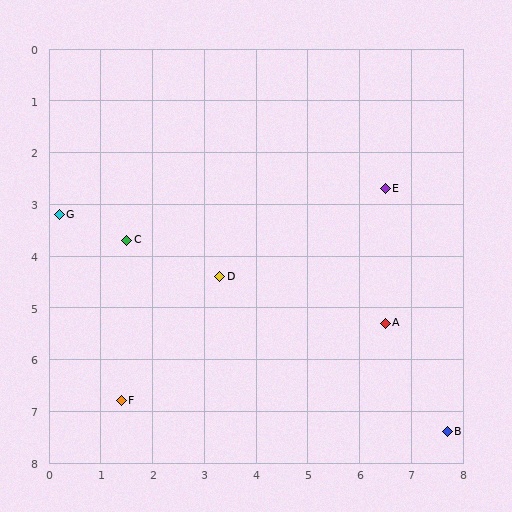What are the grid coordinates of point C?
Point C is at approximately (1.5, 3.7).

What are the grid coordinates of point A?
Point A is at approximately (6.5, 5.3).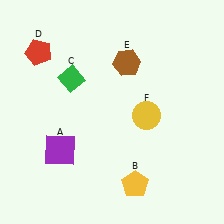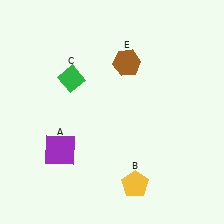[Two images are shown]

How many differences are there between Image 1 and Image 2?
There are 2 differences between the two images.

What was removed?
The yellow circle (F), the red pentagon (D) were removed in Image 2.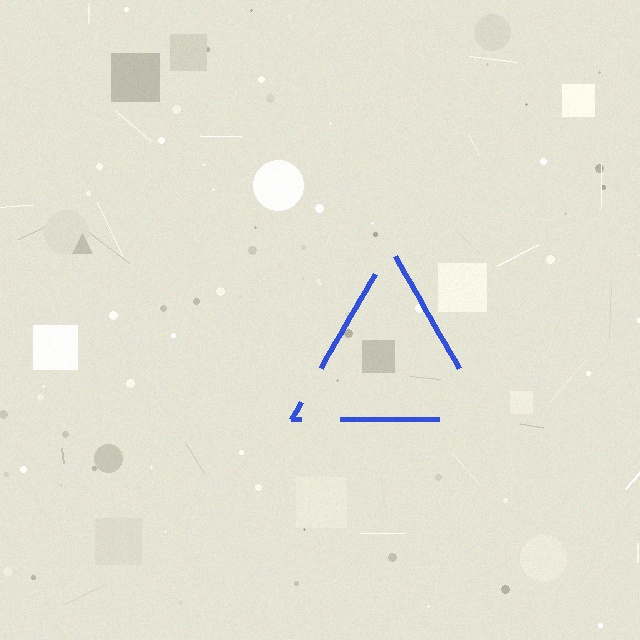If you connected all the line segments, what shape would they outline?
They would outline a triangle.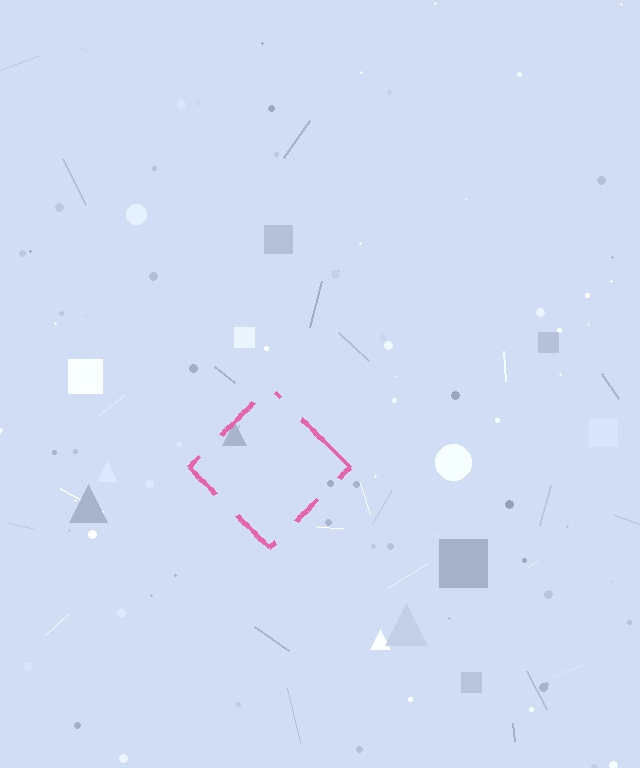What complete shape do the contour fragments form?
The contour fragments form a diamond.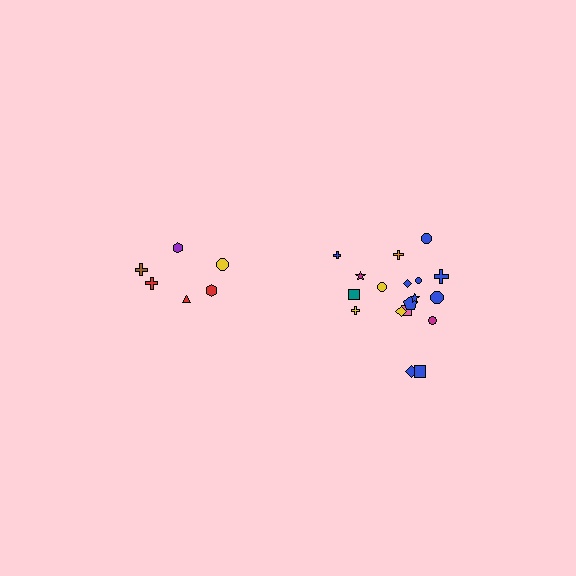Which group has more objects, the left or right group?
The right group.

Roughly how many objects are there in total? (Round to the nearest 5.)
Roughly 25 objects in total.